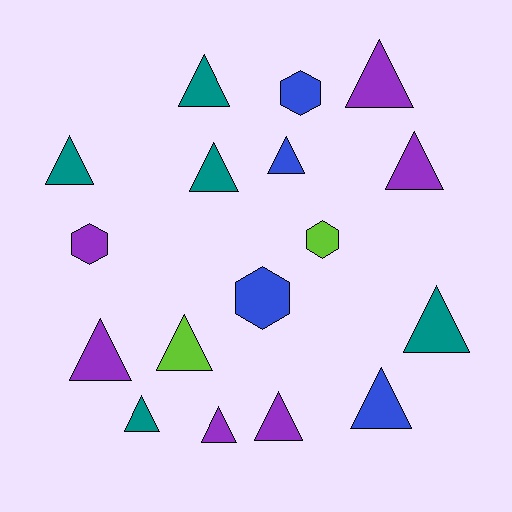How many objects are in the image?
There are 17 objects.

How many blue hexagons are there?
There are 2 blue hexagons.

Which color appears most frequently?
Purple, with 6 objects.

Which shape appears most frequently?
Triangle, with 13 objects.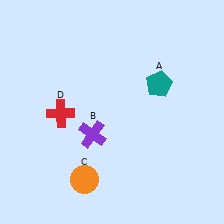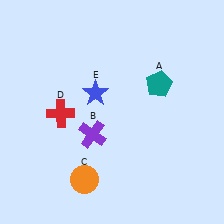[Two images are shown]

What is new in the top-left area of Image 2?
A blue star (E) was added in the top-left area of Image 2.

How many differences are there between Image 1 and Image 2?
There is 1 difference between the two images.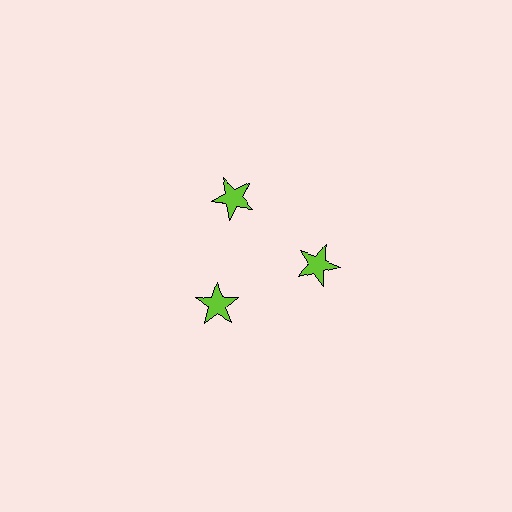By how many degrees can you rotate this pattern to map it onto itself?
The pattern maps onto itself every 120 degrees of rotation.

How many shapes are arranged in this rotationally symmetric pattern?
There are 3 shapes, arranged in 3 groups of 1.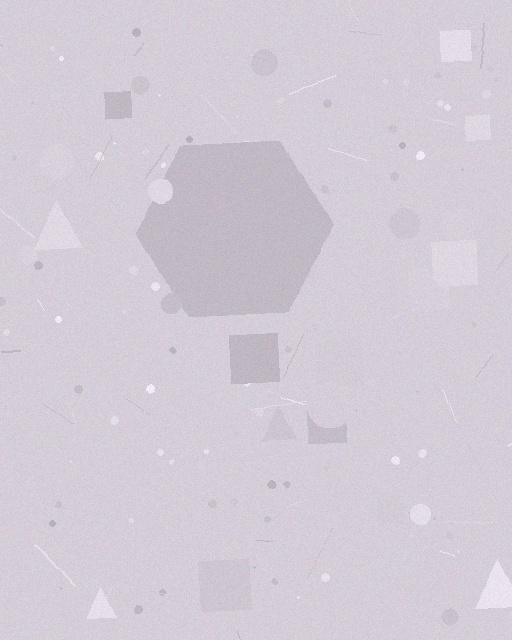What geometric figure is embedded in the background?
A hexagon is embedded in the background.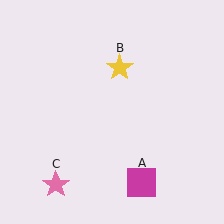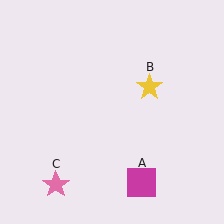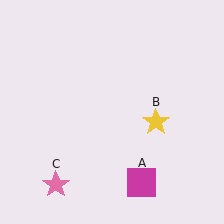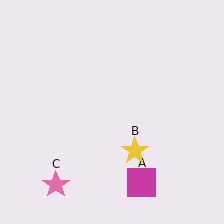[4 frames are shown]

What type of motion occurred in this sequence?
The yellow star (object B) rotated clockwise around the center of the scene.